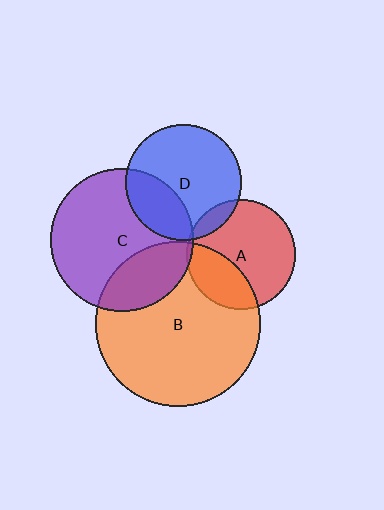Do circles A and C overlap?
Yes.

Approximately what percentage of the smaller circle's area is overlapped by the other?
Approximately 5%.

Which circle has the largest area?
Circle B (orange).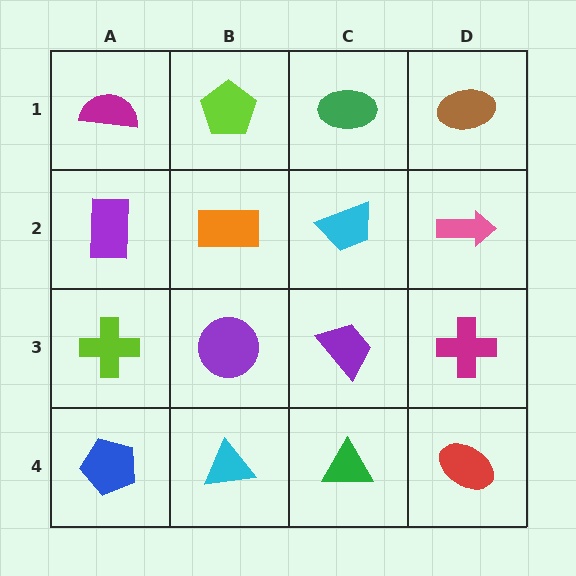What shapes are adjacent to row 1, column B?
An orange rectangle (row 2, column B), a magenta semicircle (row 1, column A), a green ellipse (row 1, column C).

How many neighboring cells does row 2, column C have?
4.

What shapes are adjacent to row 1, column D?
A pink arrow (row 2, column D), a green ellipse (row 1, column C).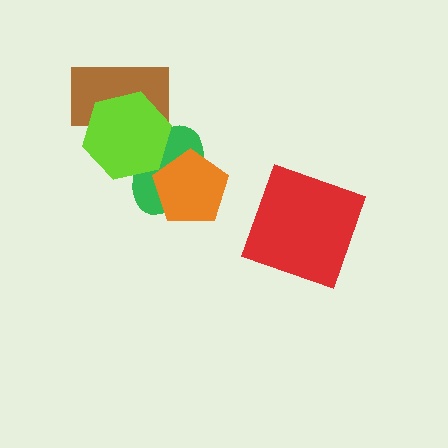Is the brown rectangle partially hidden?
Yes, it is partially covered by another shape.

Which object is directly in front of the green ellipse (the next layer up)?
The lime hexagon is directly in front of the green ellipse.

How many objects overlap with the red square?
0 objects overlap with the red square.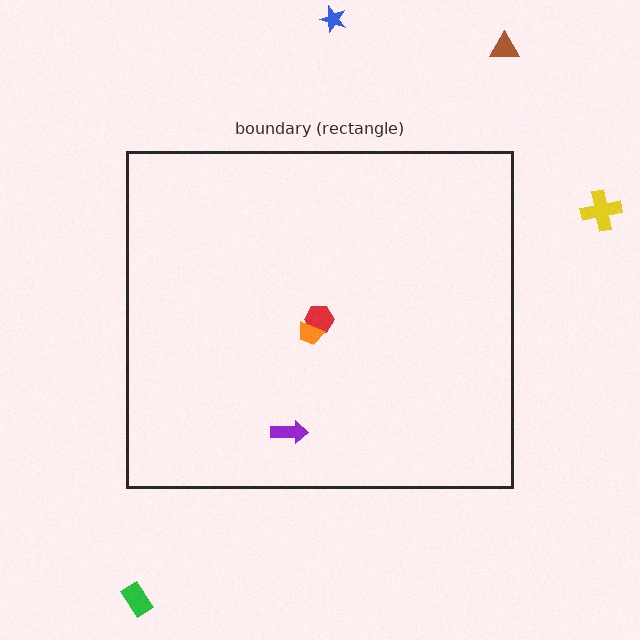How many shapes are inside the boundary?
3 inside, 4 outside.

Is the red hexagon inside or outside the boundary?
Inside.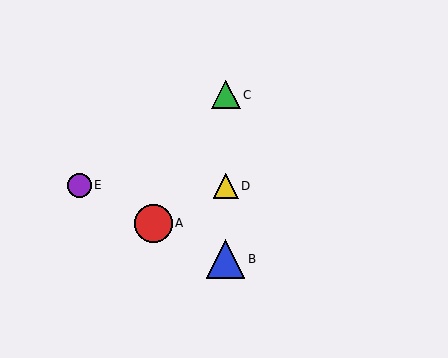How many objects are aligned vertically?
3 objects (B, C, D) are aligned vertically.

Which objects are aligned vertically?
Objects B, C, D are aligned vertically.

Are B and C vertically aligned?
Yes, both are at x≈226.